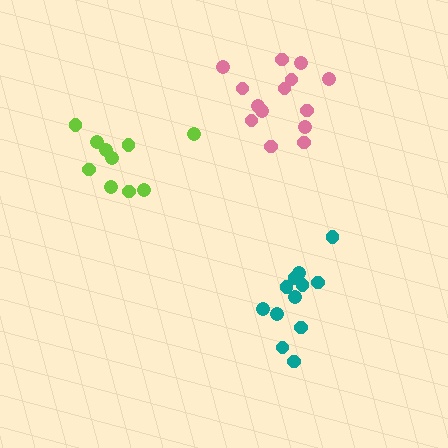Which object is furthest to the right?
The teal cluster is rightmost.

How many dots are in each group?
Group 1: 12 dots, Group 2: 14 dots, Group 3: 10 dots (36 total).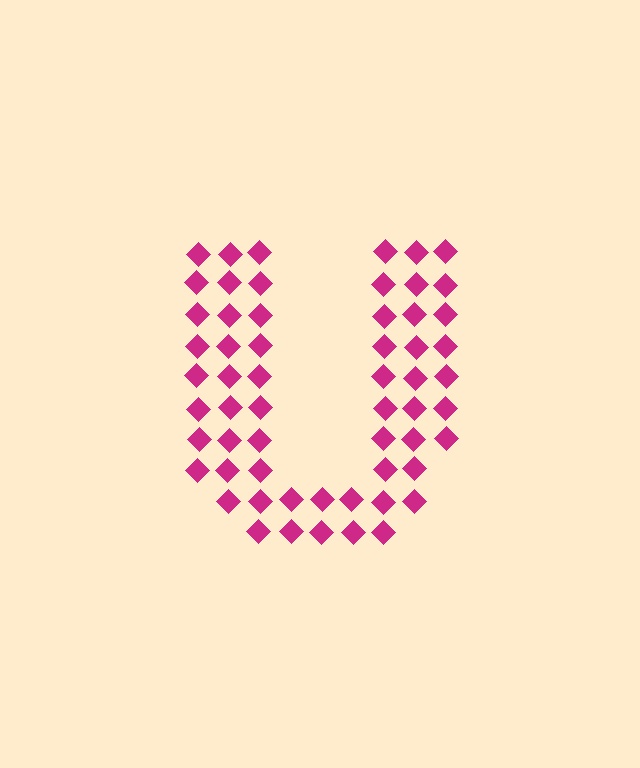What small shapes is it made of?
It is made of small diamonds.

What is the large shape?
The large shape is the letter U.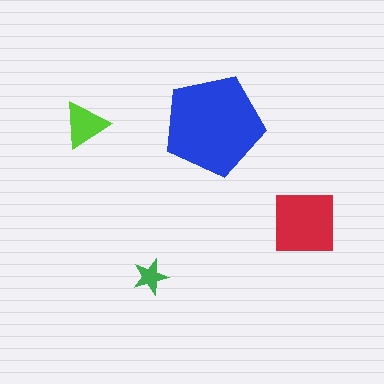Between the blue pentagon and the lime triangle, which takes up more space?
The blue pentagon.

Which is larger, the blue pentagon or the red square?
The blue pentagon.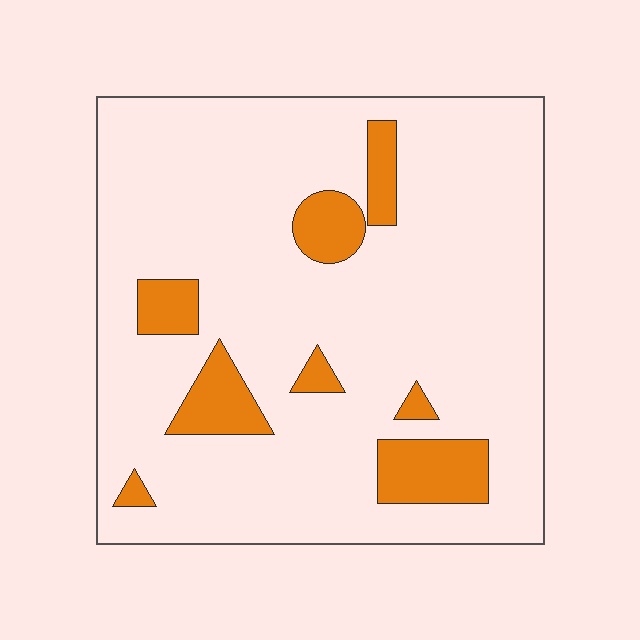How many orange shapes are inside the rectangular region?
8.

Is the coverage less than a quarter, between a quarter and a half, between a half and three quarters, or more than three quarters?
Less than a quarter.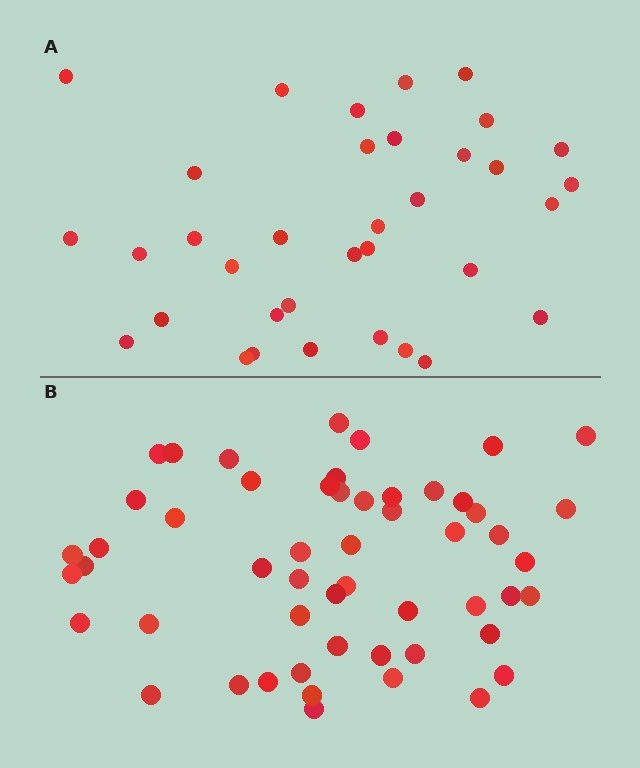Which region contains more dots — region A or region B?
Region B (the bottom region) has more dots.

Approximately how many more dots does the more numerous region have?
Region B has approximately 20 more dots than region A.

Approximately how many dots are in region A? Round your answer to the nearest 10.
About 40 dots. (The exact count is 35, which rounds to 40.)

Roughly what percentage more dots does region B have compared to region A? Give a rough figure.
About 50% more.